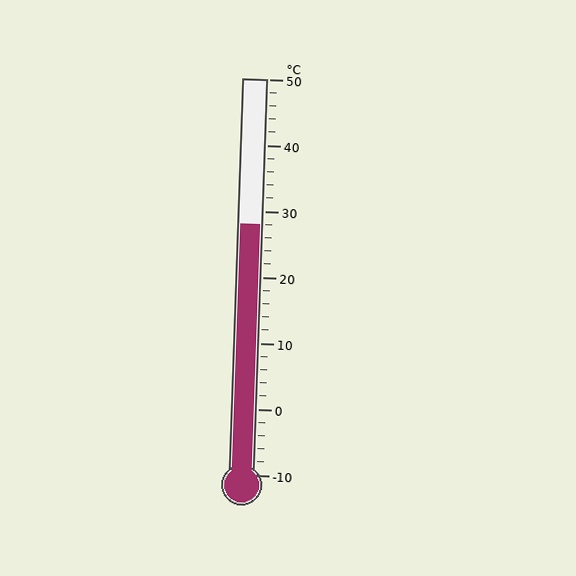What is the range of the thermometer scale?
The thermometer scale ranges from -10°C to 50°C.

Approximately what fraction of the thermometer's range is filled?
The thermometer is filled to approximately 65% of its range.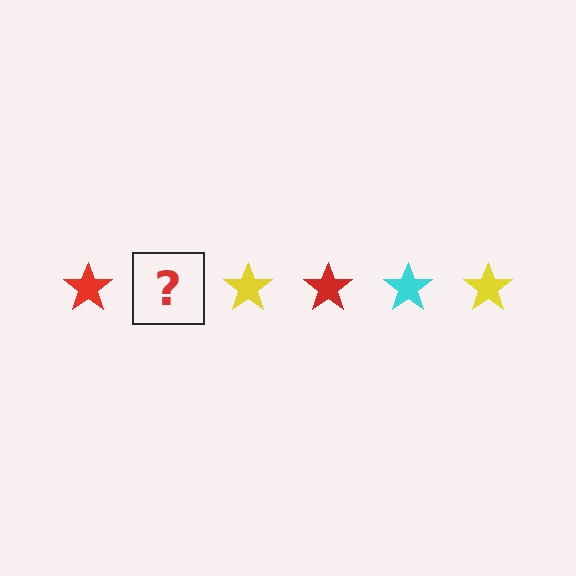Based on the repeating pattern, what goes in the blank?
The blank should be a cyan star.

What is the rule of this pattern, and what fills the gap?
The rule is that the pattern cycles through red, cyan, yellow stars. The gap should be filled with a cyan star.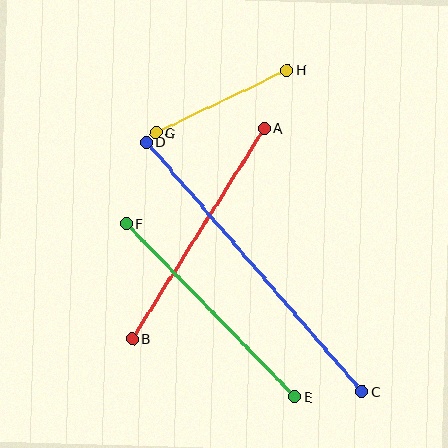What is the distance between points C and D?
The distance is approximately 330 pixels.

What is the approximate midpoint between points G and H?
The midpoint is at approximately (222, 101) pixels.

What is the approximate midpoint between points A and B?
The midpoint is at approximately (198, 234) pixels.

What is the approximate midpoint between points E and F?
The midpoint is at approximately (211, 310) pixels.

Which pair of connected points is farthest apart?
Points C and D are farthest apart.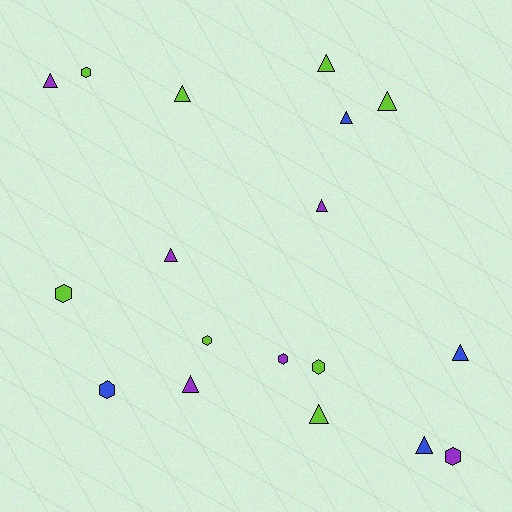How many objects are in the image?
There are 18 objects.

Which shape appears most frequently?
Triangle, with 11 objects.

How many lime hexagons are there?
There are 4 lime hexagons.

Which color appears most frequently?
Lime, with 8 objects.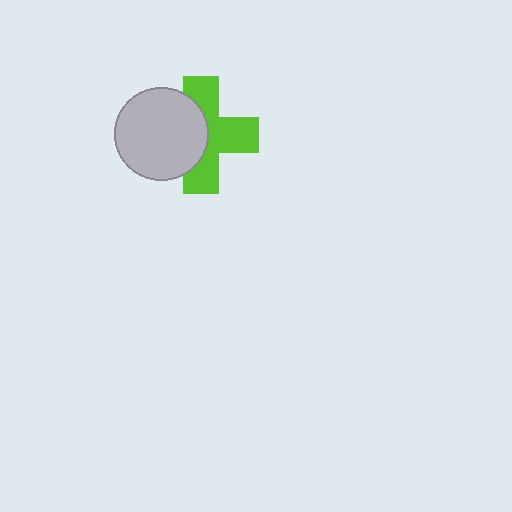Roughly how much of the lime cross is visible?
About half of it is visible (roughly 58%).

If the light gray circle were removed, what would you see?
You would see the complete lime cross.